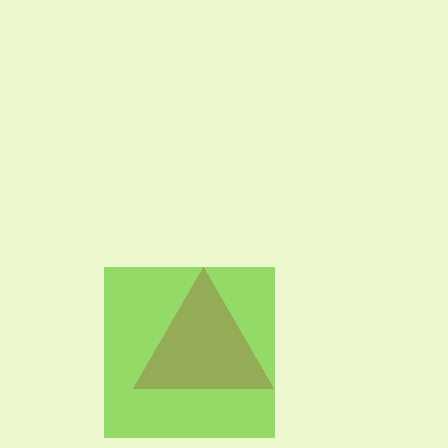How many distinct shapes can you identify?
There are 2 distinct shapes: a lime square, a brown triangle.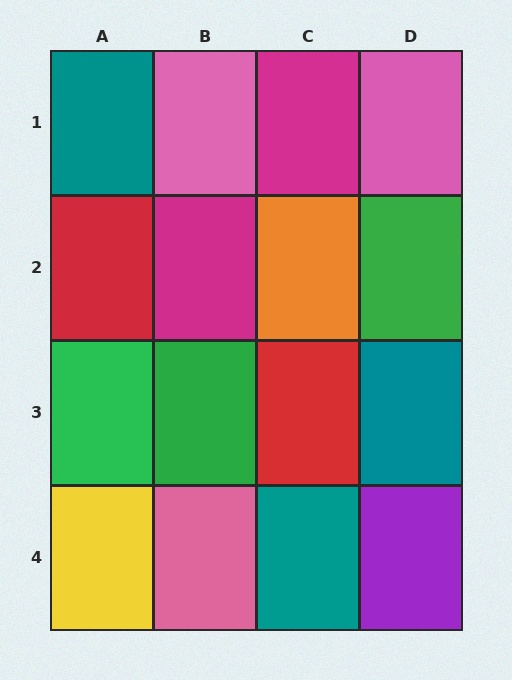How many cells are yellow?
1 cell is yellow.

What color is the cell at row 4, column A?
Yellow.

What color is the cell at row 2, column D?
Green.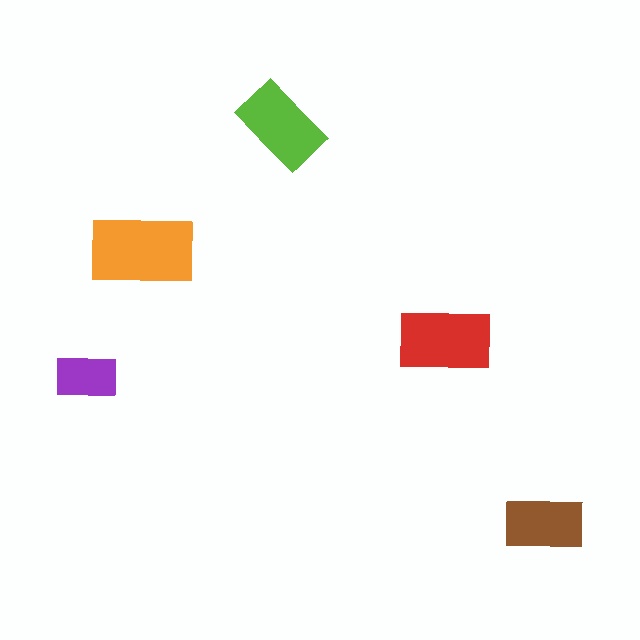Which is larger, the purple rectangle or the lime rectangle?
The lime one.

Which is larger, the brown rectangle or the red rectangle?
The red one.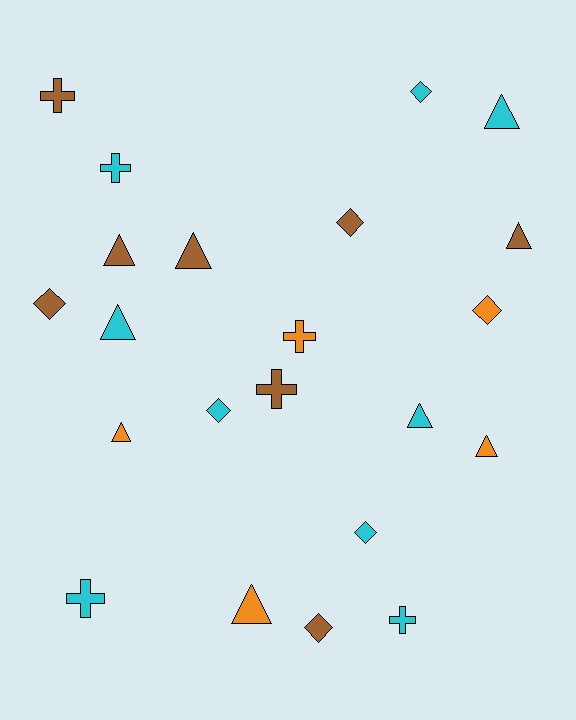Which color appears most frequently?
Cyan, with 9 objects.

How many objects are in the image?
There are 22 objects.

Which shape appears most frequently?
Triangle, with 9 objects.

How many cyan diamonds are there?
There are 3 cyan diamonds.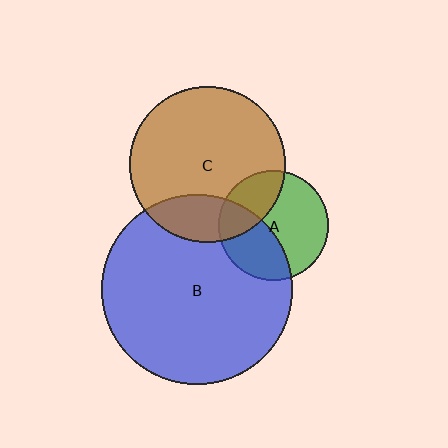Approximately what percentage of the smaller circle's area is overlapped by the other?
Approximately 20%.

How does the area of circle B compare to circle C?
Approximately 1.5 times.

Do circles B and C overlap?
Yes.